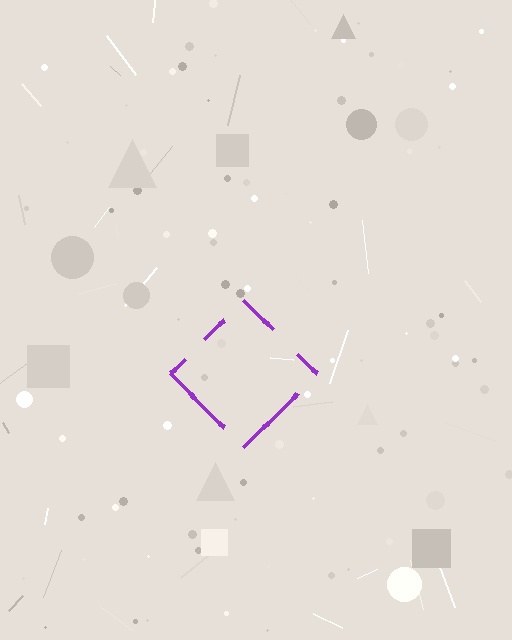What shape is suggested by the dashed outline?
The dashed outline suggests a diamond.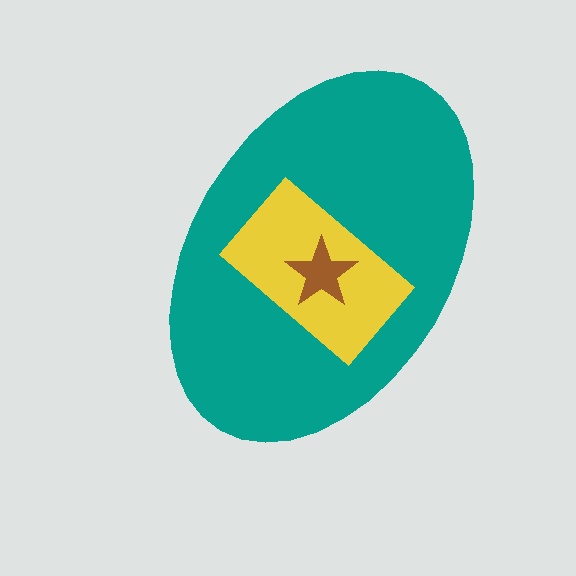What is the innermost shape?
The brown star.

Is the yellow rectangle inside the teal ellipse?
Yes.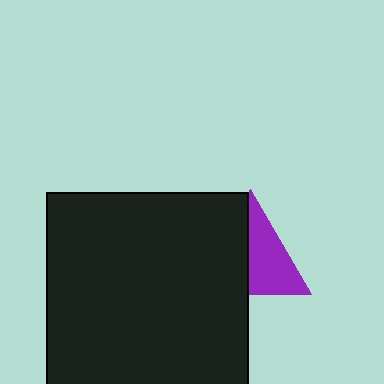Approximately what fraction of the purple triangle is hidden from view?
Roughly 48% of the purple triangle is hidden behind the black square.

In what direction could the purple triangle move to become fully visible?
The purple triangle could move right. That would shift it out from behind the black square entirely.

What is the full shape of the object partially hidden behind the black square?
The partially hidden object is a purple triangle.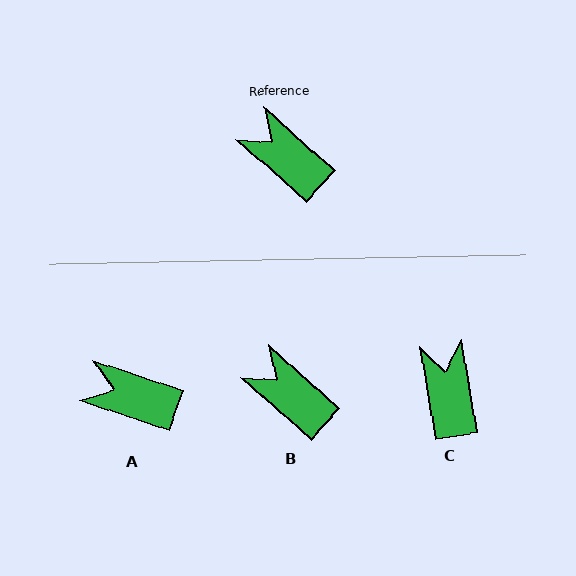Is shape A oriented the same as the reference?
No, it is off by about 23 degrees.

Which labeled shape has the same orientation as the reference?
B.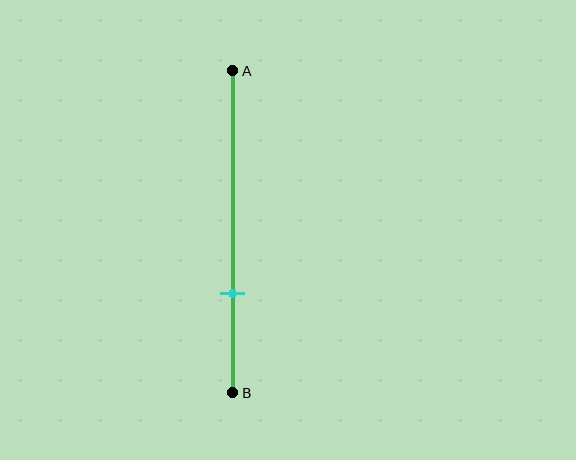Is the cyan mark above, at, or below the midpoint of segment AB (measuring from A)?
The cyan mark is below the midpoint of segment AB.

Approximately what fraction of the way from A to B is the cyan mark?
The cyan mark is approximately 70% of the way from A to B.